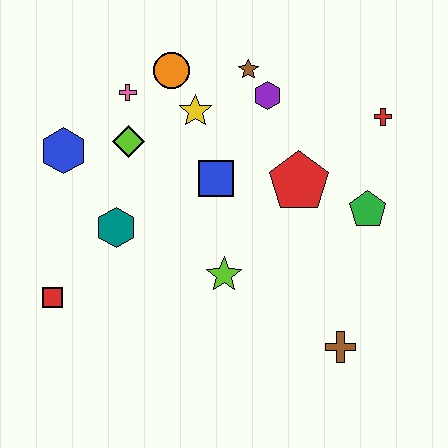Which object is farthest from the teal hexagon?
The red cross is farthest from the teal hexagon.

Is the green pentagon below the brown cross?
No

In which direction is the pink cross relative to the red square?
The pink cross is above the red square.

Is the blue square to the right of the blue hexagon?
Yes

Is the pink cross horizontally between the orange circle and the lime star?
No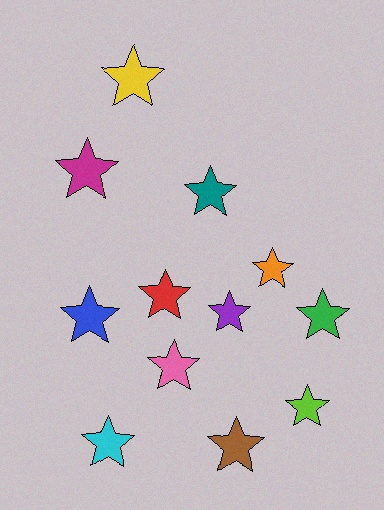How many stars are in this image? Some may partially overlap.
There are 12 stars.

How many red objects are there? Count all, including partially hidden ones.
There is 1 red object.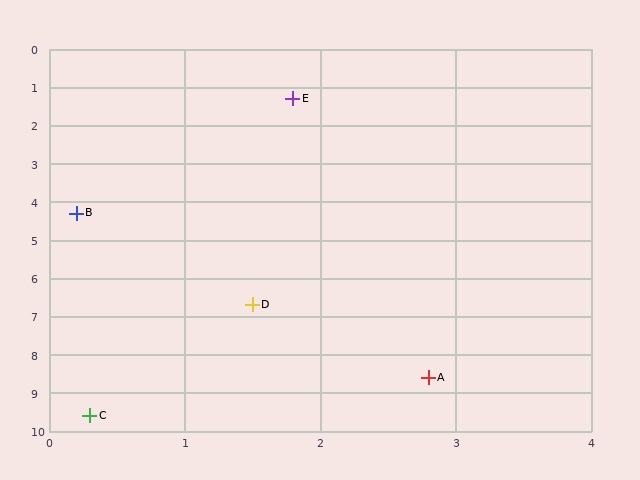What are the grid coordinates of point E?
Point E is at approximately (1.8, 1.3).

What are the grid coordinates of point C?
Point C is at approximately (0.3, 9.6).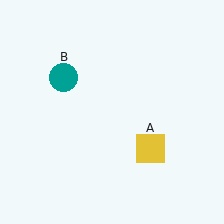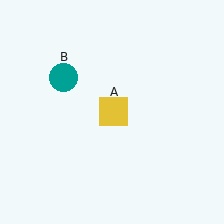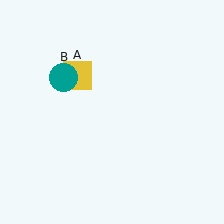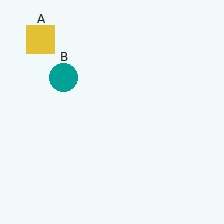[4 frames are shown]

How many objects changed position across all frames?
1 object changed position: yellow square (object A).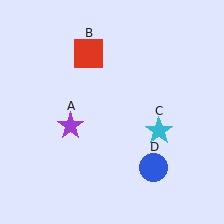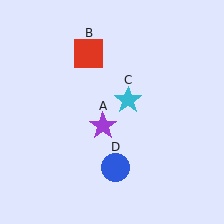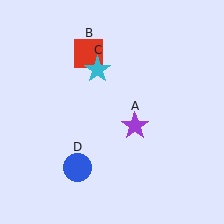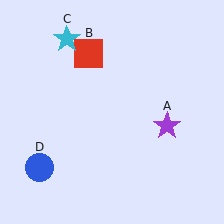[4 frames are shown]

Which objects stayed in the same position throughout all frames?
Red square (object B) remained stationary.